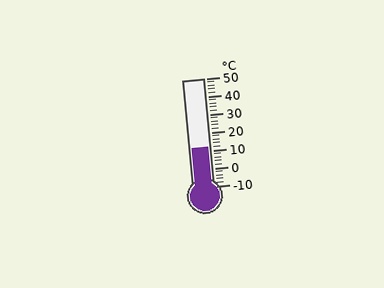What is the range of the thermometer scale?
The thermometer scale ranges from -10°C to 50°C.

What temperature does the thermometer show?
The thermometer shows approximately 12°C.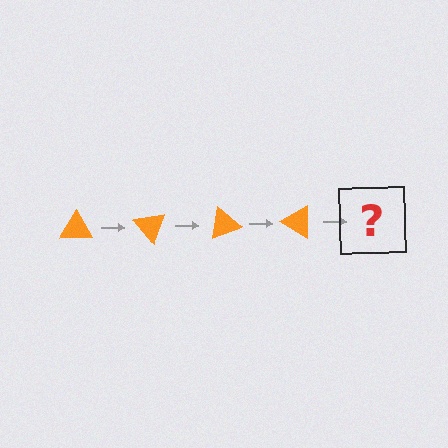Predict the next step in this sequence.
The next step is an orange triangle rotated 200 degrees.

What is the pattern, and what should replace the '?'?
The pattern is that the triangle rotates 50 degrees each step. The '?' should be an orange triangle rotated 200 degrees.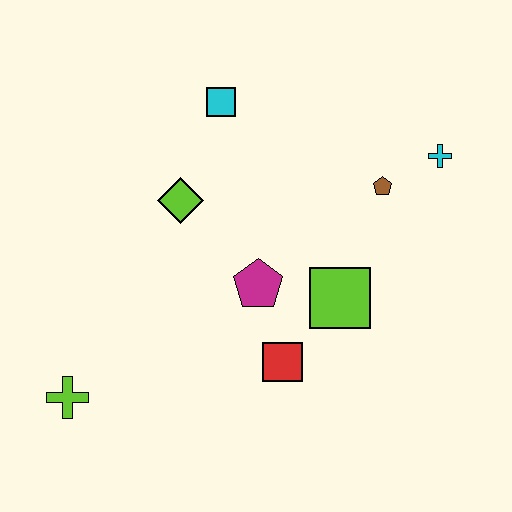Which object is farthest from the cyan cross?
The lime cross is farthest from the cyan cross.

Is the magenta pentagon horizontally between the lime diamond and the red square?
Yes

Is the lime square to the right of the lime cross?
Yes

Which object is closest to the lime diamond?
The cyan square is closest to the lime diamond.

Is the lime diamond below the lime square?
No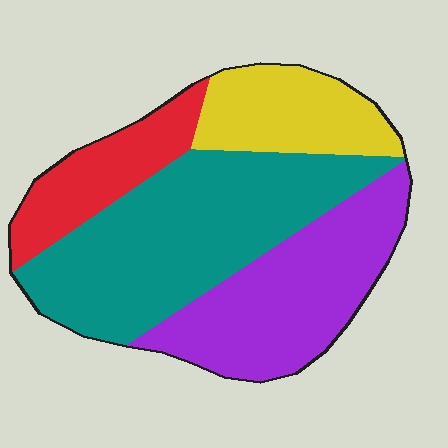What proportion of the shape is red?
Red covers about 15% of the shape.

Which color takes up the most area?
Teal, at roughly 40%.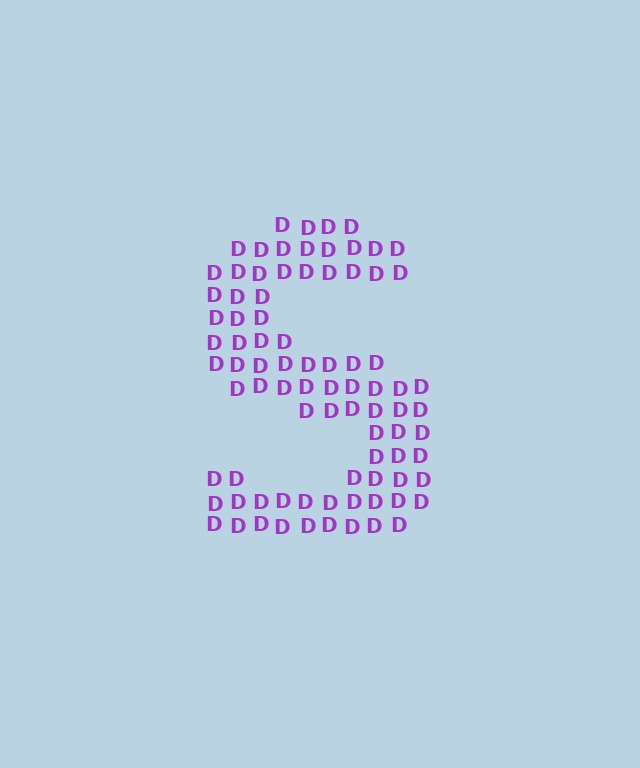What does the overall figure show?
The overall figure shows the letter S.